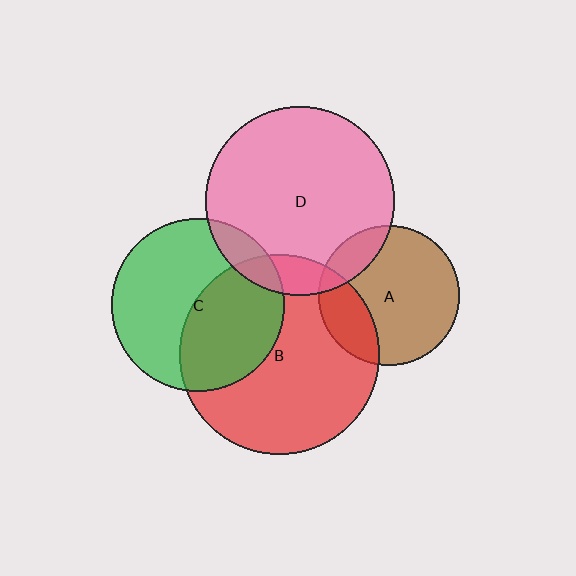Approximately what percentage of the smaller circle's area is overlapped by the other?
Approximately 10%.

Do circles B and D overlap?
Yes.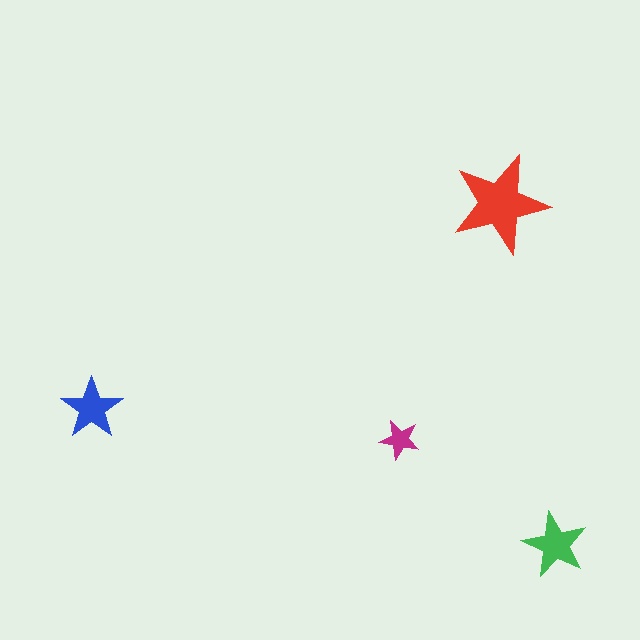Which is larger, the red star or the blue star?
The red one.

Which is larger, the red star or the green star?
The red one.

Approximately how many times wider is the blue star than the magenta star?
About 1.5 times wider.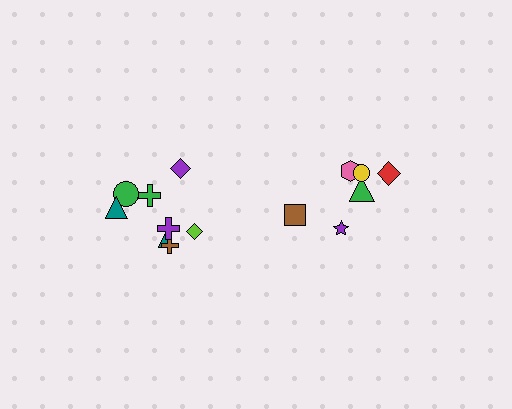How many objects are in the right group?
There are 6 objects.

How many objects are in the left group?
There are 8 objects.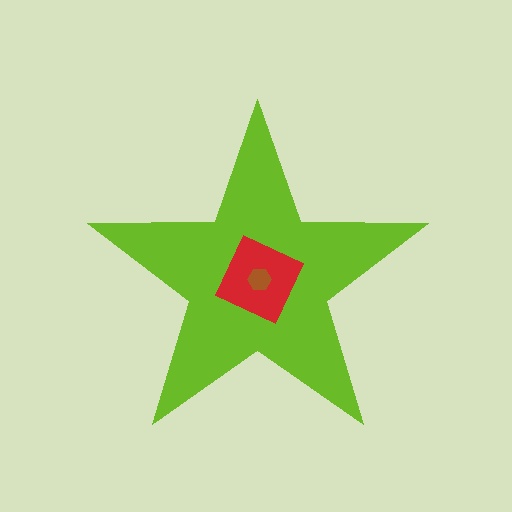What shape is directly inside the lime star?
The red diamond.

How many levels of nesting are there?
3.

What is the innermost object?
The brown hexagon.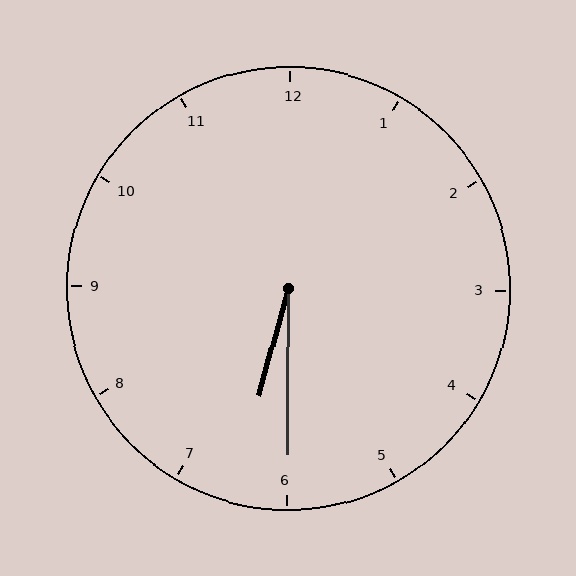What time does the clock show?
6:30.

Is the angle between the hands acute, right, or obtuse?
It is acute.